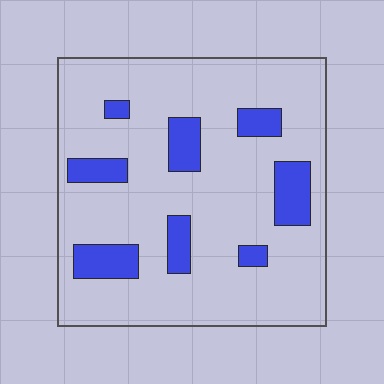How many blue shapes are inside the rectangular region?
8.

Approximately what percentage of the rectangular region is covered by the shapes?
Approximately 15%.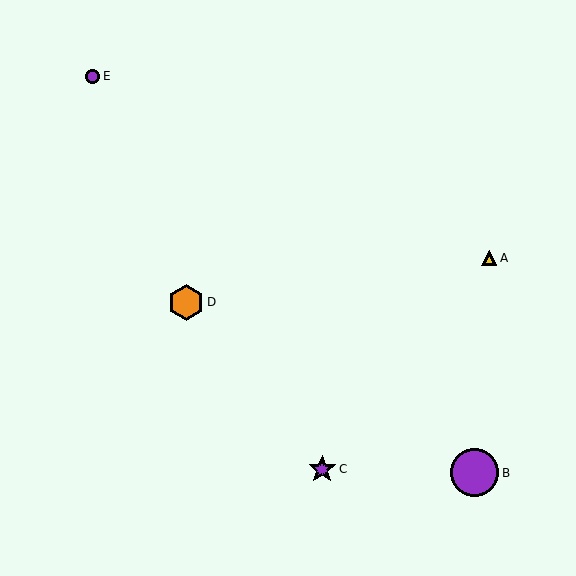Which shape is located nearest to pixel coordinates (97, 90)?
The purple circle (labeled E) at (93, 76) is nearest to that location.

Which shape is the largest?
The purple circle (labeled B) is the largest.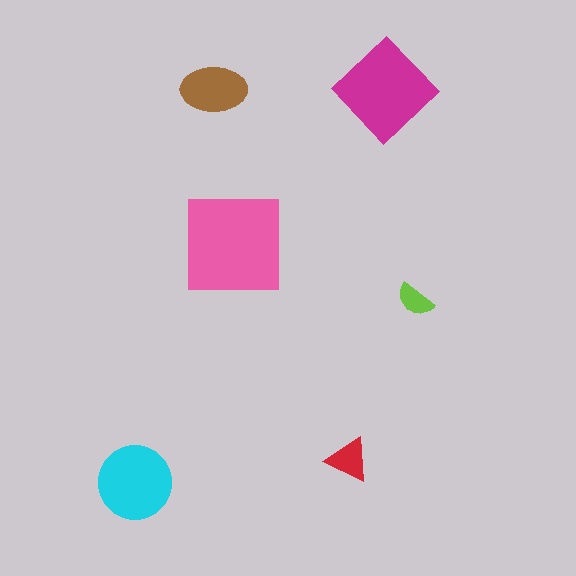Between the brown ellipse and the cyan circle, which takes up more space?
The cyan circle.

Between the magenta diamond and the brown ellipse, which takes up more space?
The magenta diamond.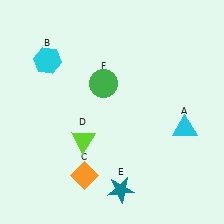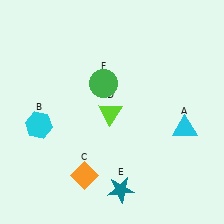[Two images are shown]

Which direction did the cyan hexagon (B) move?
The cyan hexagon (B) moved down.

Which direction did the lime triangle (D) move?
The lime triangle (D) moved up.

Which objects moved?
The objects that moved are: the cyan hexagon (B), the lime triangle (D).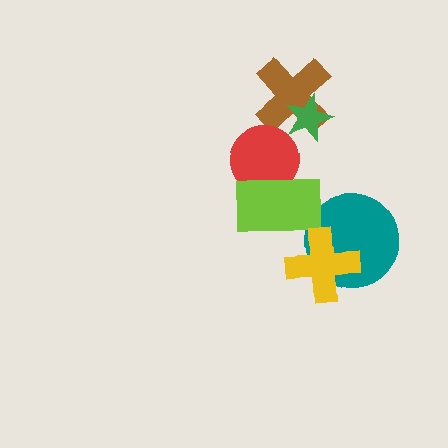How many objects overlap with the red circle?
1 object overlaps with the red circle.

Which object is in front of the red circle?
The lime rectangle is in front of the red circle.